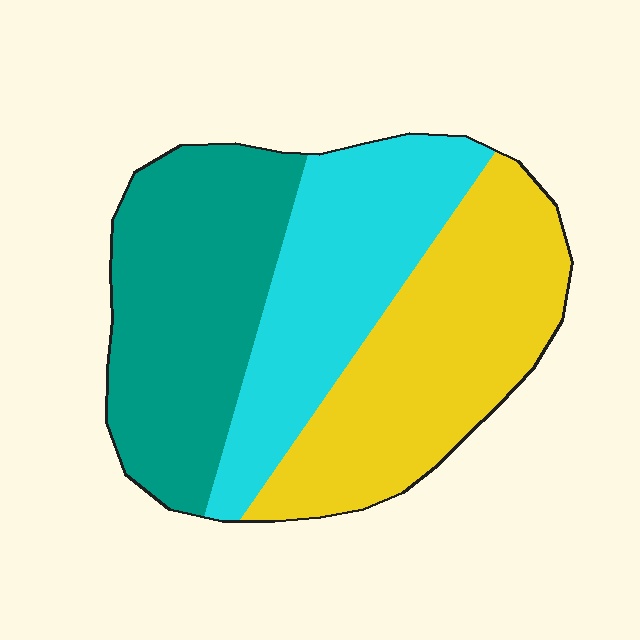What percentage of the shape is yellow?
Yellow covers roughly 35% of the shape.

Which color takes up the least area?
Cyan, at roughly 30%.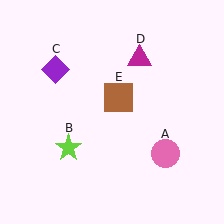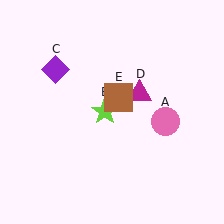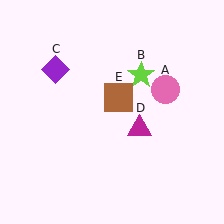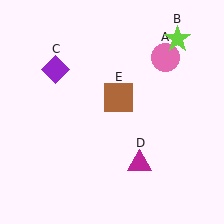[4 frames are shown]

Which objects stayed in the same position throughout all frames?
Purple diamond (object C) and brown square (object E) remained stationary.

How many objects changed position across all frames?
3 objects changed position: pink circle (object A), lime star (object B), magenta triangle (object D).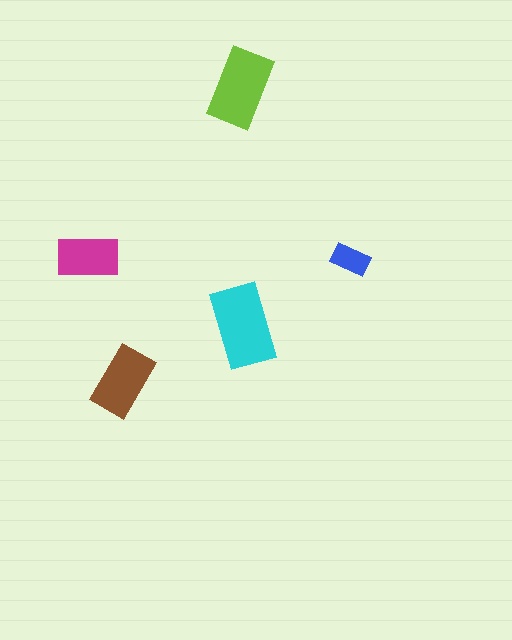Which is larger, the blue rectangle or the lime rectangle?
The lime one.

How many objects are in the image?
There are 5 objects in the image.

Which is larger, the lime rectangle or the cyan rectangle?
The cyan one.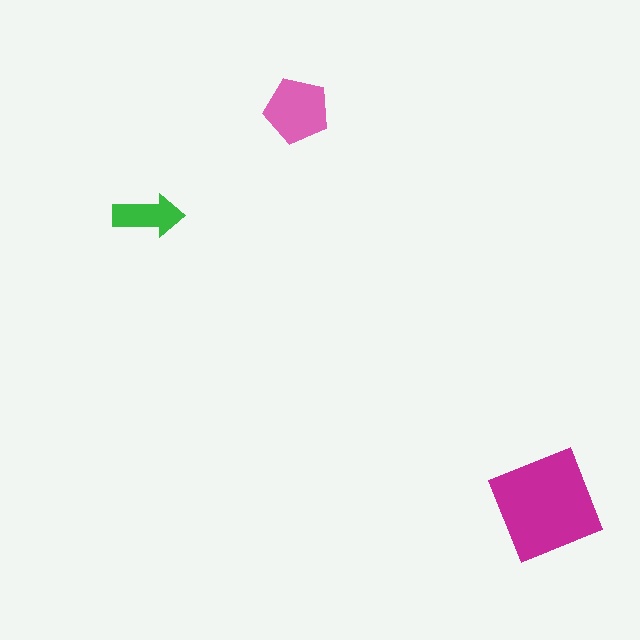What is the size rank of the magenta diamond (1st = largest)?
1st.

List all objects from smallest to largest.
The green arrow, the pink pentagon, the magenta diamond.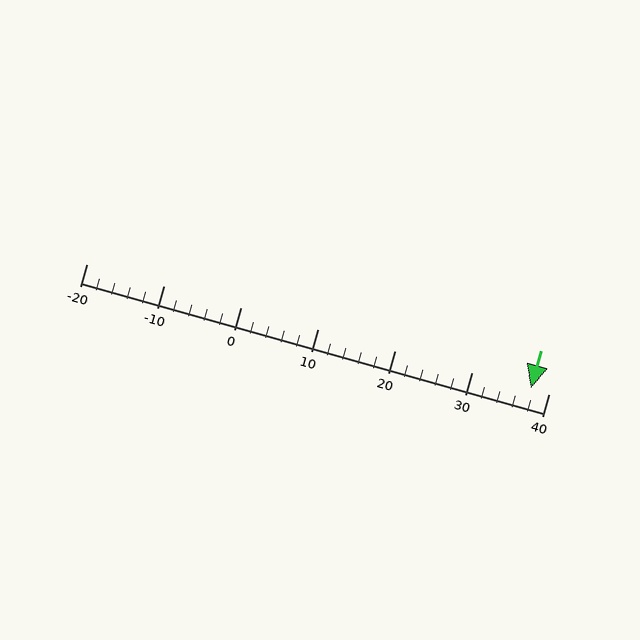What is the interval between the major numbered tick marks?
The major tick marks are spaced 10 units apart.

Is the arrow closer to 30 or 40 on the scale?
The arrow is closer to 40.